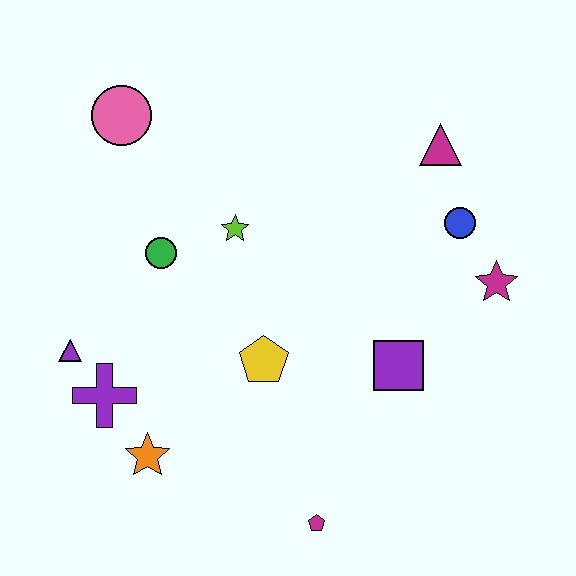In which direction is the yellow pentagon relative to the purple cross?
The yellow pentagon is to the right of the purple cross.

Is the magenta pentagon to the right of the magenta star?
No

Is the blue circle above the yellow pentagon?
Yes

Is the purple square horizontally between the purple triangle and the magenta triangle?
Yes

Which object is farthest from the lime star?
The magenta pentagon is farthest from the lime star.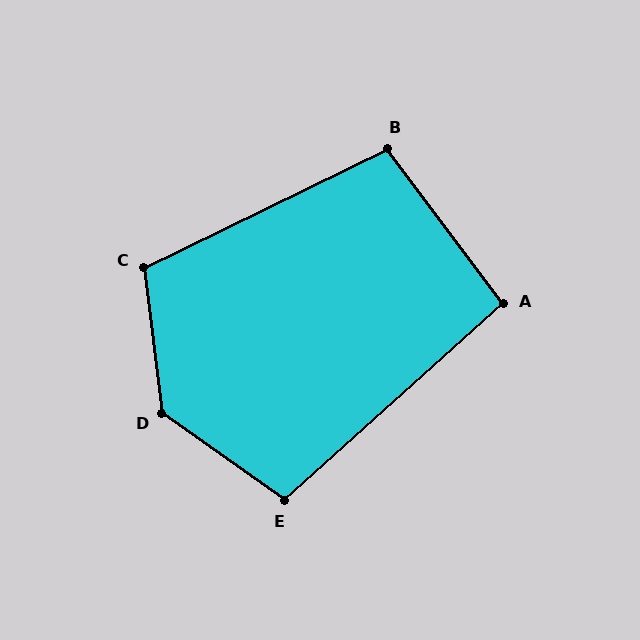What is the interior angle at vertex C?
Approximately 109 degrees (obtuse).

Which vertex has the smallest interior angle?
A, at approximately 95 degrees.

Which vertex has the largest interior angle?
D, at approximately 132 degrees.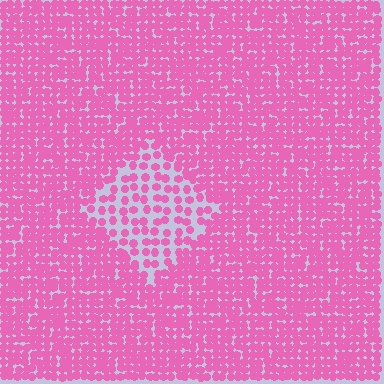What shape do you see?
I see a diamond.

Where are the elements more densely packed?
The elements are more densely packed outside the diamond boundary.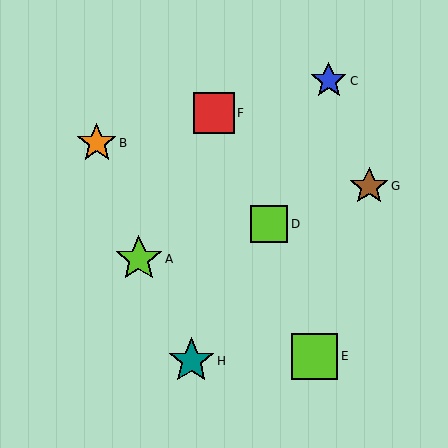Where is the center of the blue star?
The center of the blue star is at (329, 81).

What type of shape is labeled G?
Shape G is a brown star.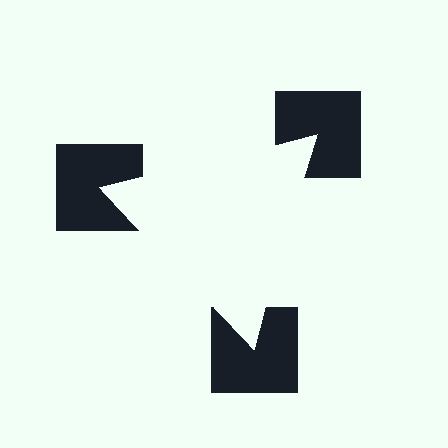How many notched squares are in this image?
There are 3 — one at each vertex of the illusory triangle.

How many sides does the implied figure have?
3 sides.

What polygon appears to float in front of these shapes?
An illusory triangle — its edges are inferred from the aligned wedge cuts in the notched squares, not physically drawn.